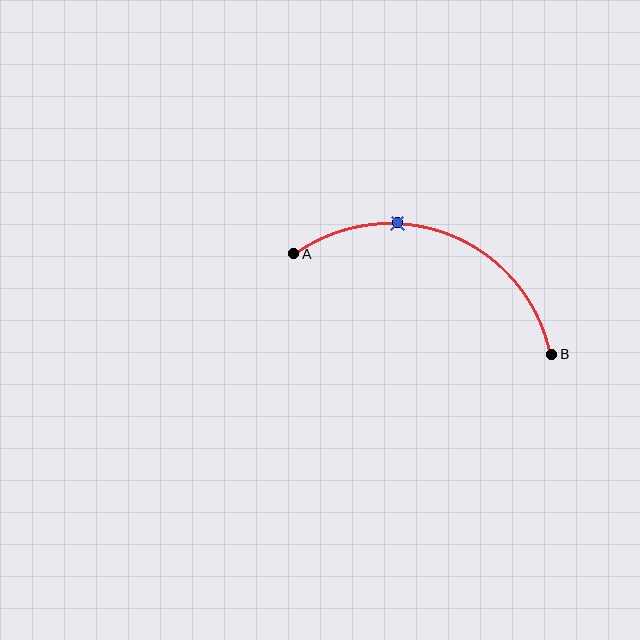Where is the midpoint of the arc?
The arc midpoint is the point on the curve farthest from the straight line joining A and B. It sits above that line.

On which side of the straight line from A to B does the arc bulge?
The arc bulges above the straight line connecting A and B.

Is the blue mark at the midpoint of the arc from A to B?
No. The blue mark lies on the arc but is closer to endpoint A. The arc midpoint would be at the point on the curve equidistant along the arc from both A and B.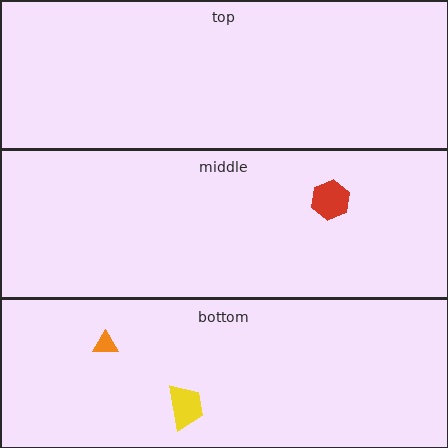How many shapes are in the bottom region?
2.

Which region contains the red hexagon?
The middle region.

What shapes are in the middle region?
The red hexagon.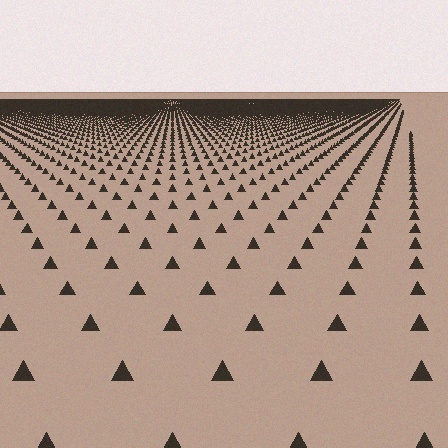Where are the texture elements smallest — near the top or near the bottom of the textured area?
Near the top.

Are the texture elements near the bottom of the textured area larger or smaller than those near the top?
Larger. Near the bottom, elements are closer to the viewer and appear at a bigger on-screen size.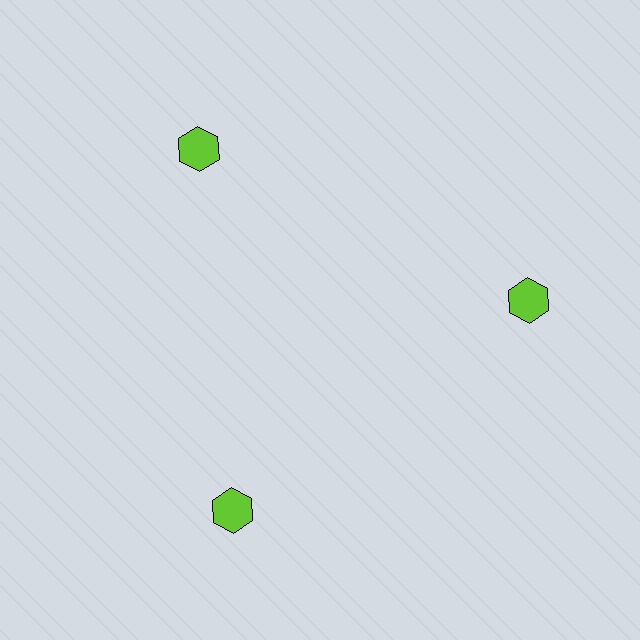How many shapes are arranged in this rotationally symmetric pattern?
There are 3 shapes, arranged in 3 groups of 1.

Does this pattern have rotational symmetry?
Yes, this pattern has 3-fold rotational symmetry. It looks the same after rotating 120 degrees around the center.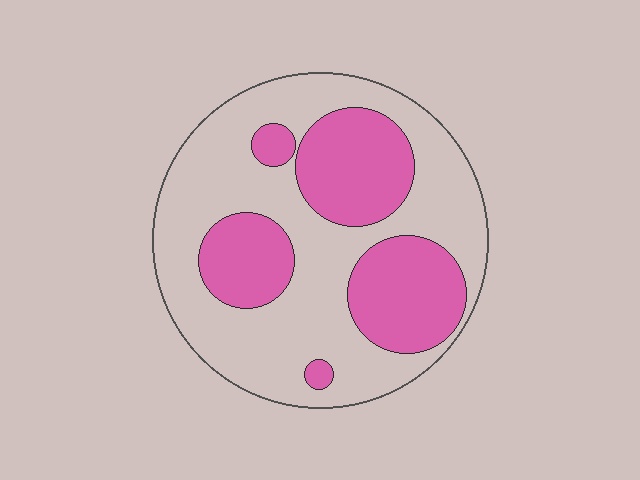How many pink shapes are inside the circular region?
5.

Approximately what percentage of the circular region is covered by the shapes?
Approximately 35%.